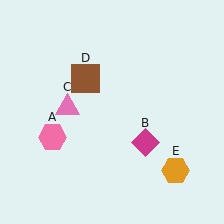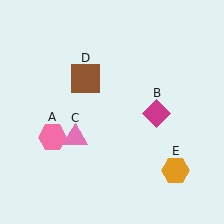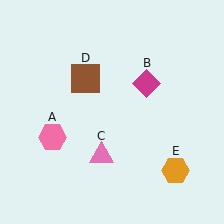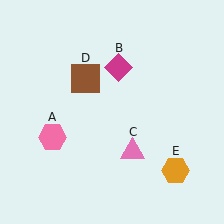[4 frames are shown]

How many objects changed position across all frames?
2 objects changed position: magenta diamond (object B), pink triangle (object C).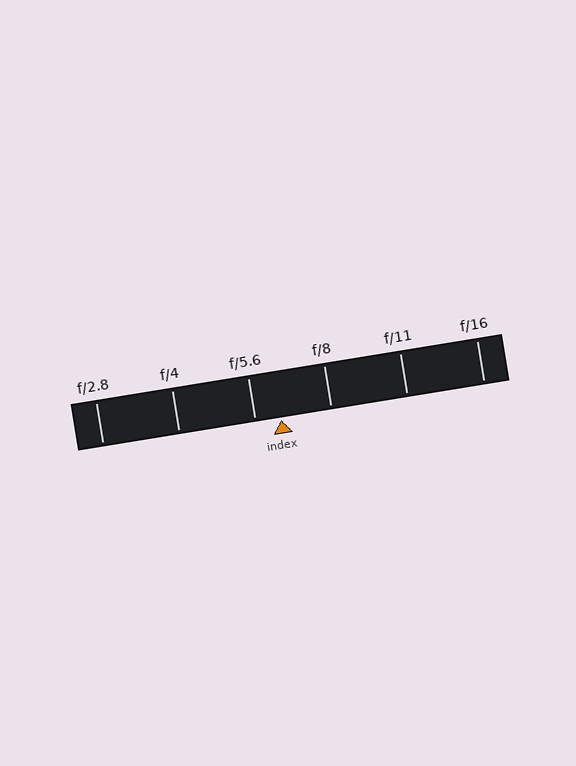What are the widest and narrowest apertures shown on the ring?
The widest aperture shown is f/2.8 and the narrowest is f/16.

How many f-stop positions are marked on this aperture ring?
There are 6 f-stop positions marked.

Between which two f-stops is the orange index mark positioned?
The index mark is between f/5.6 and f/8.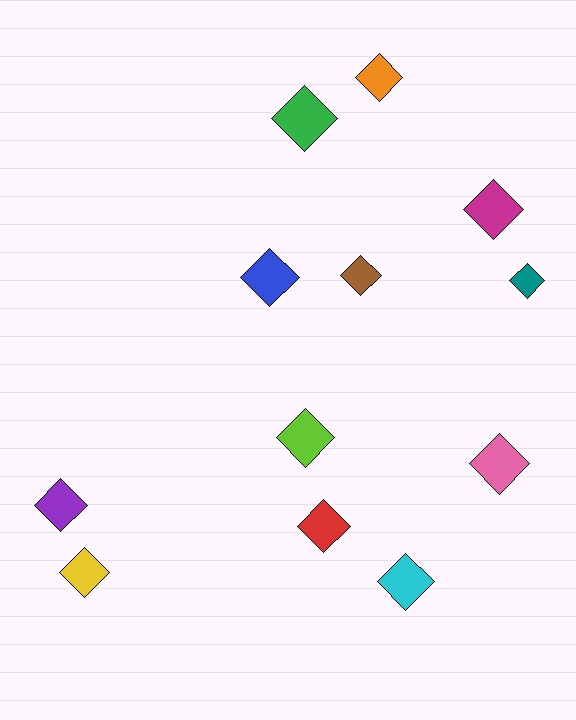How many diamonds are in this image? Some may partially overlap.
There are 12 diamonds.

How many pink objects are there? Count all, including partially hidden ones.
There is 1 pink object.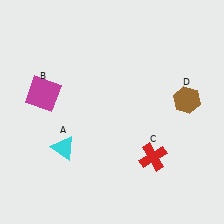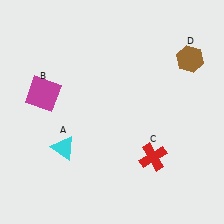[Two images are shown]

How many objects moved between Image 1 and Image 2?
1 object moved between the two images.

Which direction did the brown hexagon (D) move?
The brown hexagon (D) moved up.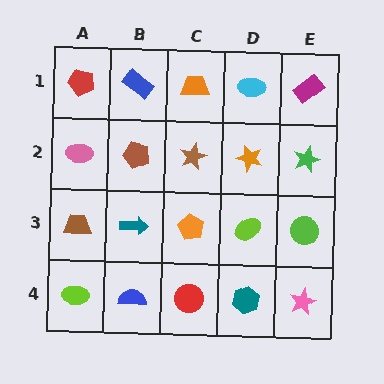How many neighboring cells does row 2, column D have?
4.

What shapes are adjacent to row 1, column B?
A brown pentagon (row 2, column B), a red pentagon (row 1, column A), an orange trapezoid (row 1, column C).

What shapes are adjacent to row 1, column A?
A pink ellipse (row 2, column A), a blue rectangle (row 1, column B).